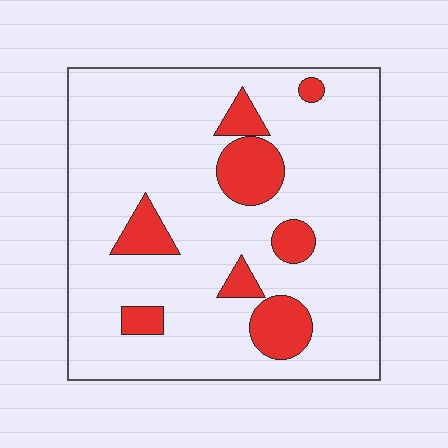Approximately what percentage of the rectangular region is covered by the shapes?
Approximately 15%.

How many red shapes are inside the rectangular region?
8.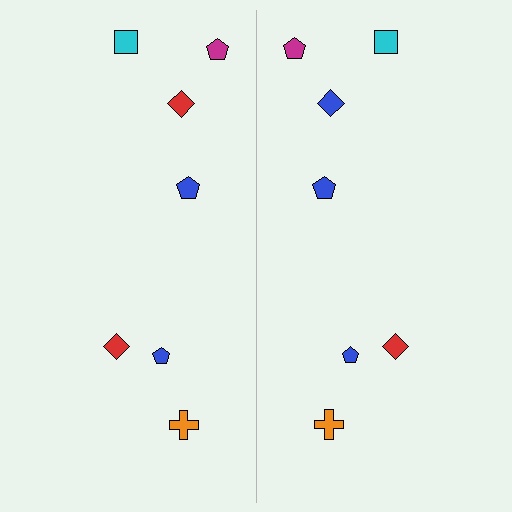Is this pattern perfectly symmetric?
No, the pattern is not perfectly symmetric. The blue diamond on the right side breaks the symmetry — its mirror counterpart is red.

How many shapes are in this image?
There are 14 shapes in this image.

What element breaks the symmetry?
The blue diamond on the right side breaks the symmetry — its mirror counterpart is red.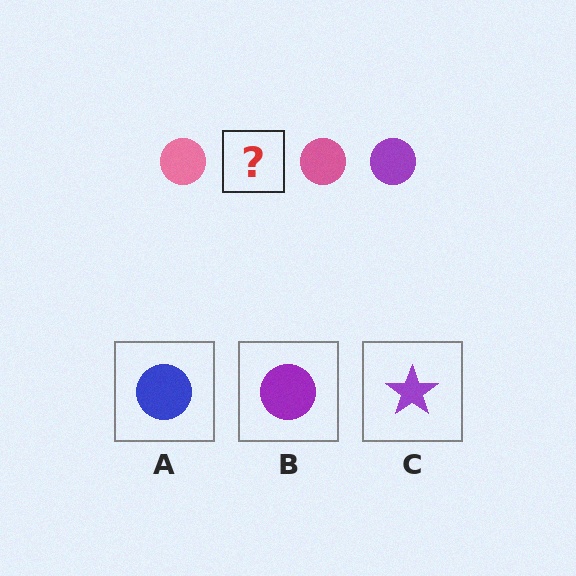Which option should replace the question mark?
Option B.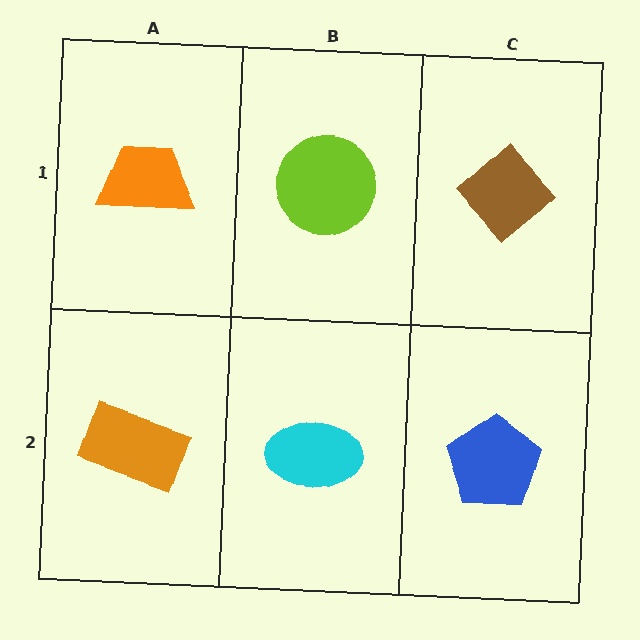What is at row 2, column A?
An orange rectangle.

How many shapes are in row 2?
3 shapes.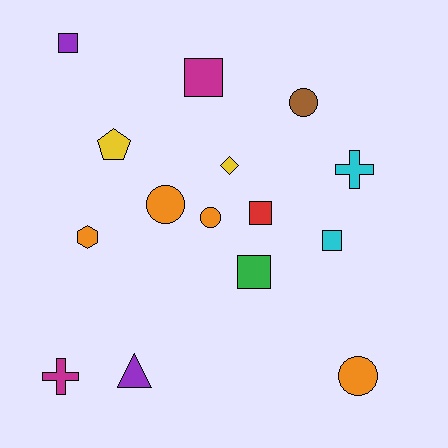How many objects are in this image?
There are 15 objects.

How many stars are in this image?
There are no stars.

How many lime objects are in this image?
There are no lime objects.